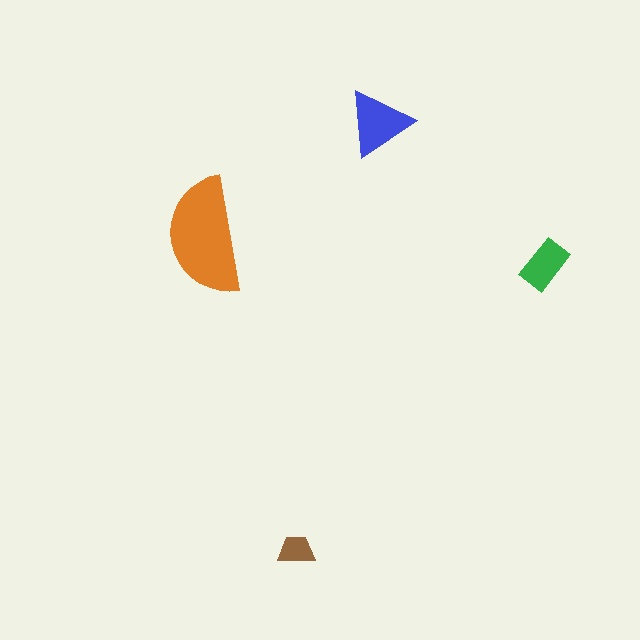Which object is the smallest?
The brown trapezoid.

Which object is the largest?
The orange semicircle.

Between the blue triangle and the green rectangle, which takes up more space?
The blue triangle.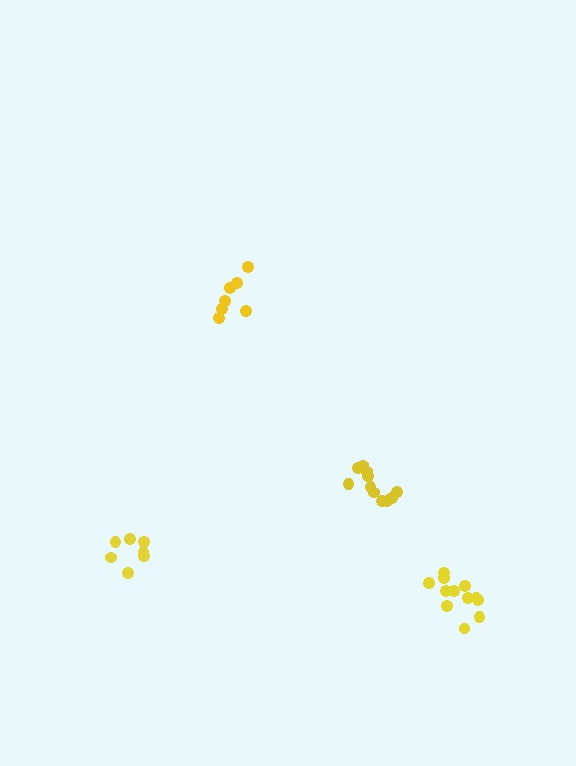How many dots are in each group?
Group 1: 7 dots, Group 2: 12 dots, Group 3: 7 dots, Group 4: 11 dots (37 total).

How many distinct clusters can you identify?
There are 4 distinct clusters.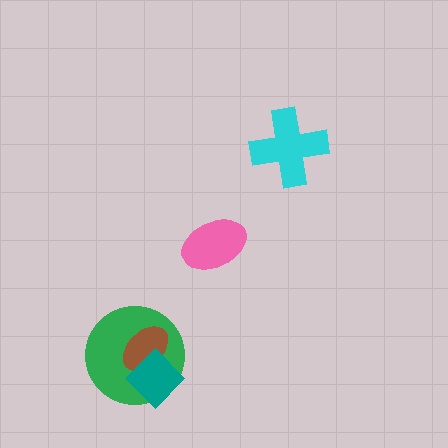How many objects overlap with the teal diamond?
2 objects overlap with the teal diamond.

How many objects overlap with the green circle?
2 objects overlap with the green circle.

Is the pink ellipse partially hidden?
No, no other shape covers it.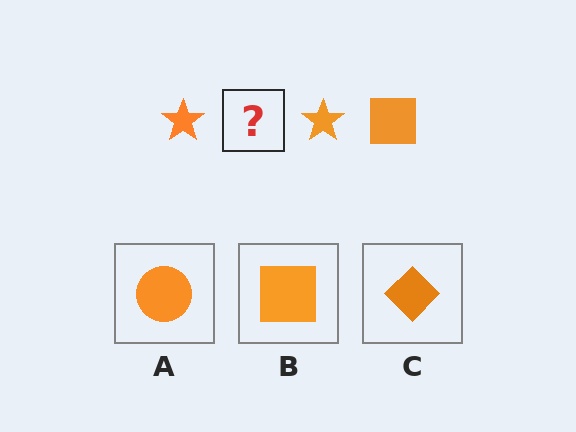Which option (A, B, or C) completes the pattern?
B.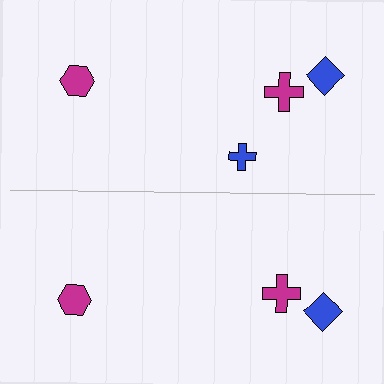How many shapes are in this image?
There are 7 shapes in this image.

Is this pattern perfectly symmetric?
No, the pattern is not perfectly symmetric. A blue cross is missing from the bottom side.